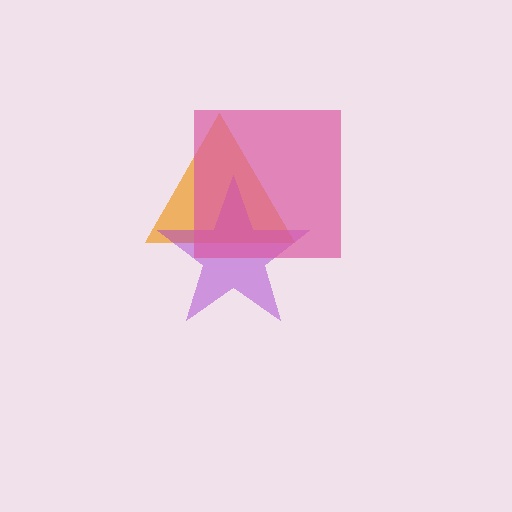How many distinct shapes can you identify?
There are 3 distinct shapes: an orange triangle, a purple star, a pink square.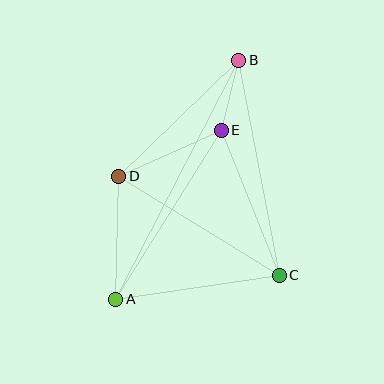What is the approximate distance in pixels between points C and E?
The distance between C and E is approximately 156 pixels.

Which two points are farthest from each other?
Points A and B are farthest from each other.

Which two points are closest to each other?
Points B and E are closest to each other.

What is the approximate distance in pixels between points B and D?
The distance between B and D is approximately 167 pixels.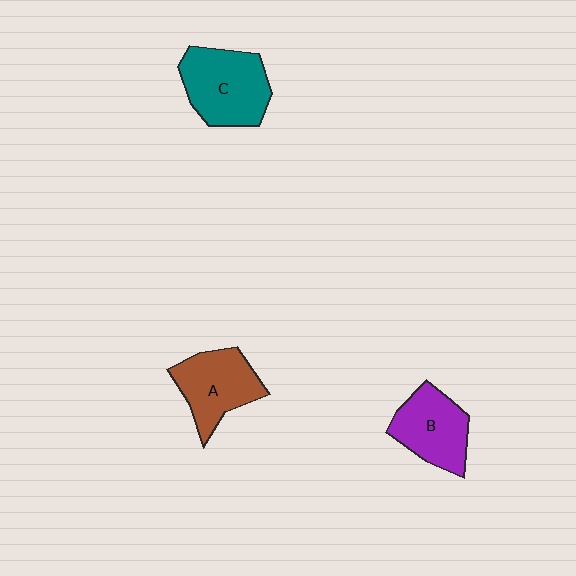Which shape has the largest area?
Shape C (teal).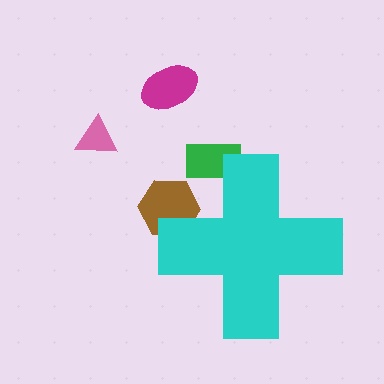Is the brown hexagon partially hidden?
Yes, the brown hexagon is partially hidden behind the cyan cross.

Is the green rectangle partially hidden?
Yes, the green rectangle is partially hidden behind the cyan cross.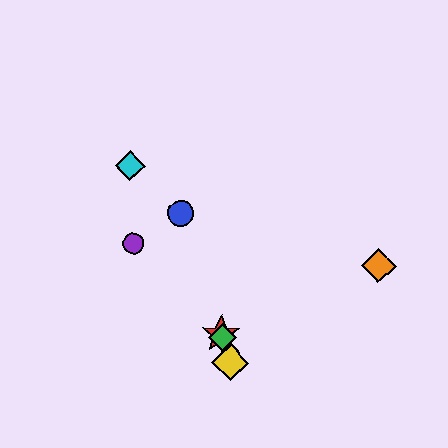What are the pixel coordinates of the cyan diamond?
The cyan diamond is at (130, 166).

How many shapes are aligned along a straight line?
4 shapes (the red star, the blue circle, the green diamond, the yellow diamond) are aligned along a straight line.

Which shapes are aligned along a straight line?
The red star, the blue circle, the green diamond, the yellow diamond are aligned along a straight line.